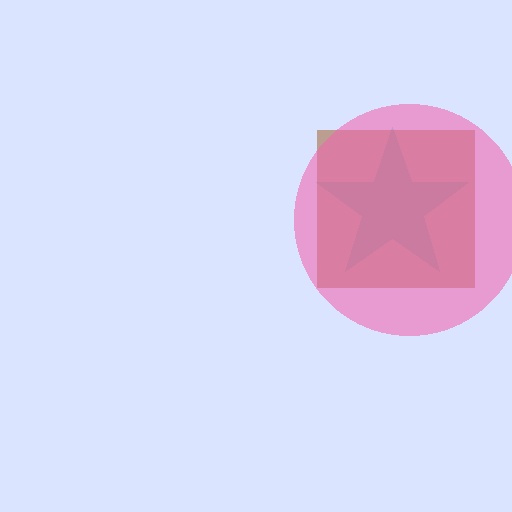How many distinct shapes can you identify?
There are 3 distinct shapes: a cyan star, a brown square, a pink circle.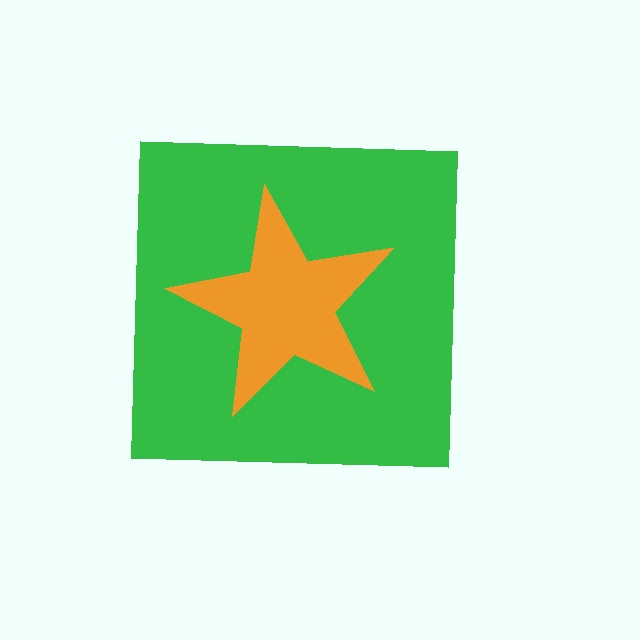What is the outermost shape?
The green square.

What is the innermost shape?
The orange star.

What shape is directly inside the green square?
The orange star.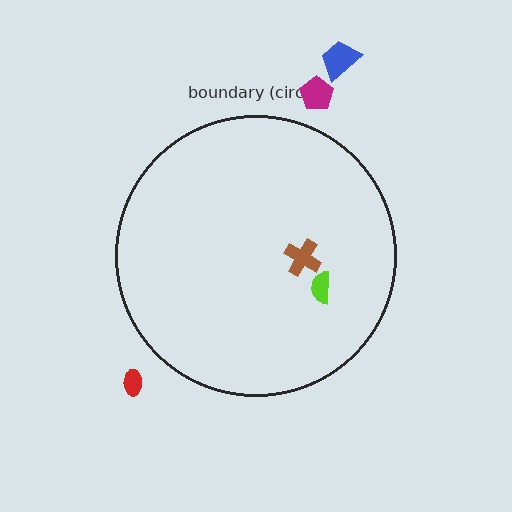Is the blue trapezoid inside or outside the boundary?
Outside.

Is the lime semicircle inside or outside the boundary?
Inside.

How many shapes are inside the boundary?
2 inside, 3 outside.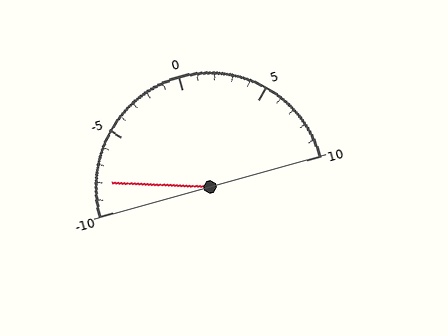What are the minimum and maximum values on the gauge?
The gauge ranges from -10 to 10.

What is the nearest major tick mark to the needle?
The nearest major tick mark is -10.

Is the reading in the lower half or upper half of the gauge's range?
The reading is in the lower half of the range (-10 to 10).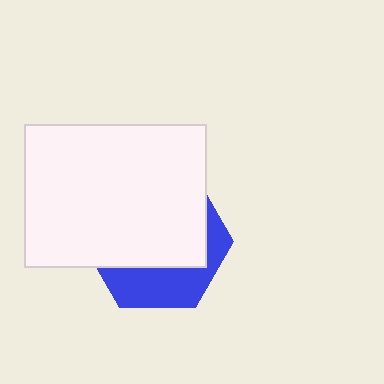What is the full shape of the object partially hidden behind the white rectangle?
The partially hidden object is a blue hexagon.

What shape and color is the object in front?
The object in front is a white rectangle.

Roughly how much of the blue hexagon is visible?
A small part of it is visible (roughly 34%).